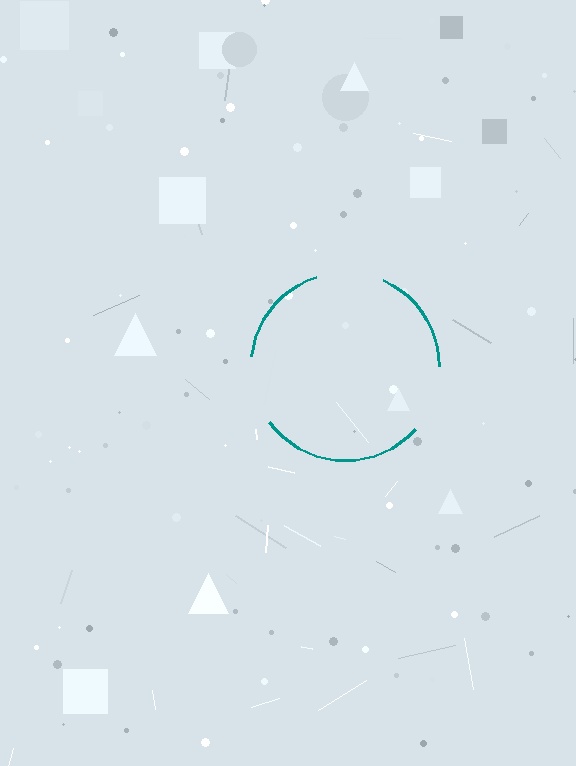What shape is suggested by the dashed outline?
The dashed outline suggests a circle.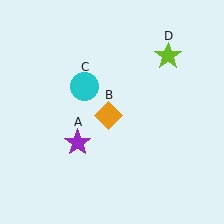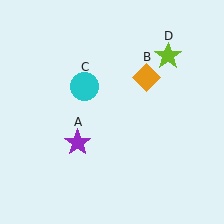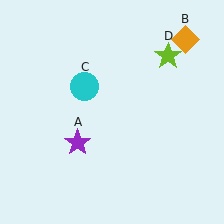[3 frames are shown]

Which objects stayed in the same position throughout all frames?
Purple star (object A) and cyan circle (object C) and lime star (object D) remained stationary.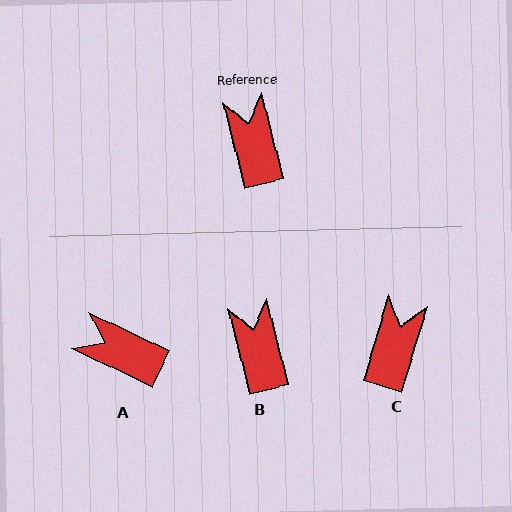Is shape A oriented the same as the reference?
No, it is off by about 51 degrees.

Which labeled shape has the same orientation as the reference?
B.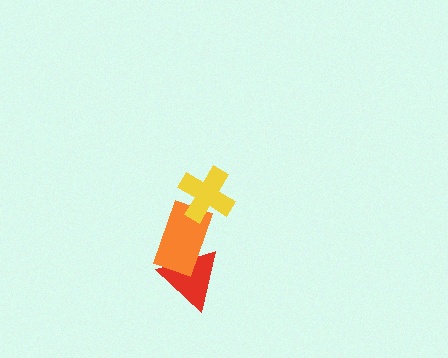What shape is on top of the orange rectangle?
The yellow cross is on top of the orange rectangle.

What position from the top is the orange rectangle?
The orange rectangle is 2nd from the top.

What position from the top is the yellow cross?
The yellow cross is 1st from the top.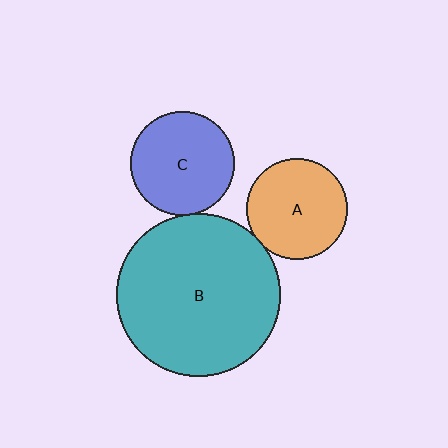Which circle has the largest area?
Circle B (teal).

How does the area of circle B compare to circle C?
Approximately 2.5 times.